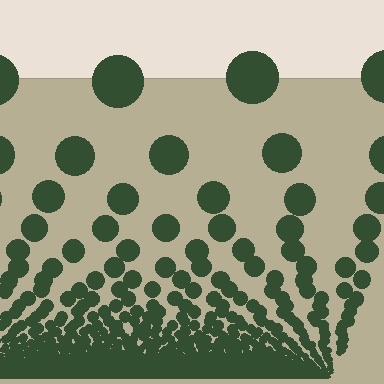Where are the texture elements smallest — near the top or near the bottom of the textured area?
Near the bottom.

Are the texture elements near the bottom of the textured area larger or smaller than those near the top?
Smaller. The gradient is inverted — elements near the bottom are smaller and denser.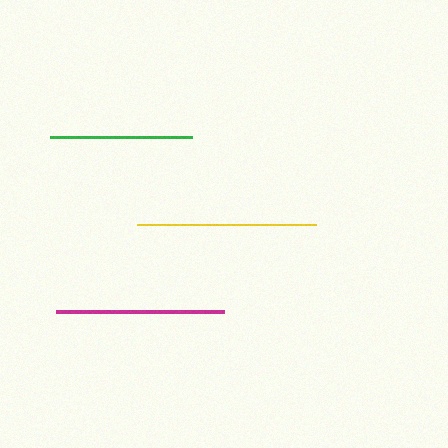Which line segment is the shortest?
The green line is the shortest at approximately 142 pixels.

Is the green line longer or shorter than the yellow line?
The yellow line is longer than the green line.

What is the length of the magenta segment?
The magenta segment is approximately 168 pixels long.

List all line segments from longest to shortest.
From longest to shortest: yellow, magenta, green.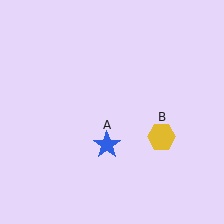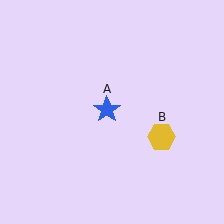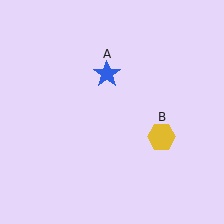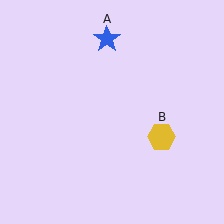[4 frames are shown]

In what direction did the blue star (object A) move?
The blue star (object A) moved up.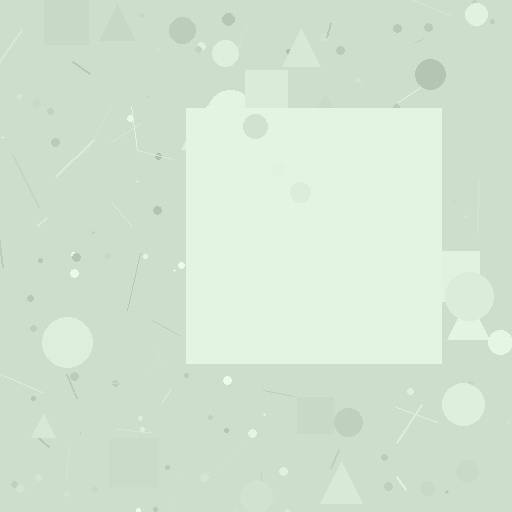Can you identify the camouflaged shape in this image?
The camouflaged shape is a square.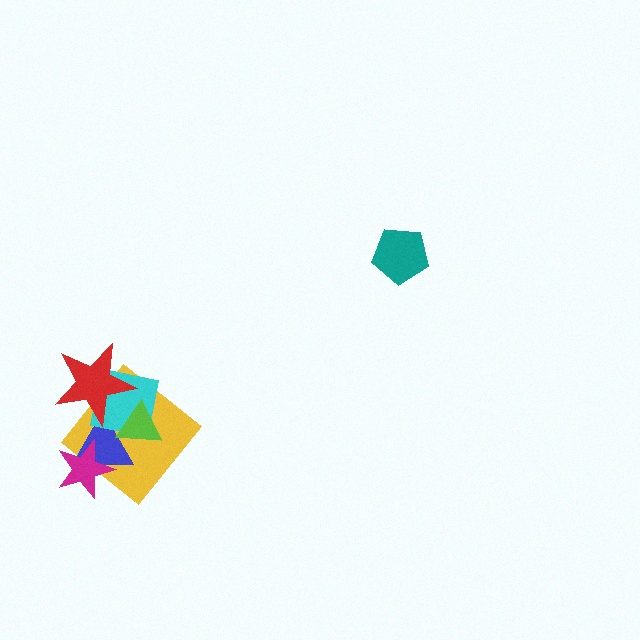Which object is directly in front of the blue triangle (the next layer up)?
The cyan square is directly in front of the blue triangle.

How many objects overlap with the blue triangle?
5 objects overlap with the blue triangle.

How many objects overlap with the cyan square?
4 objects overlap with the cyan square.